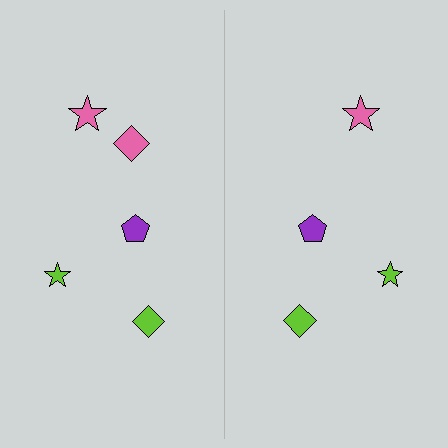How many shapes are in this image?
There are 9 shapes in this image.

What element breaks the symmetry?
A pink diamond is missing from the right side.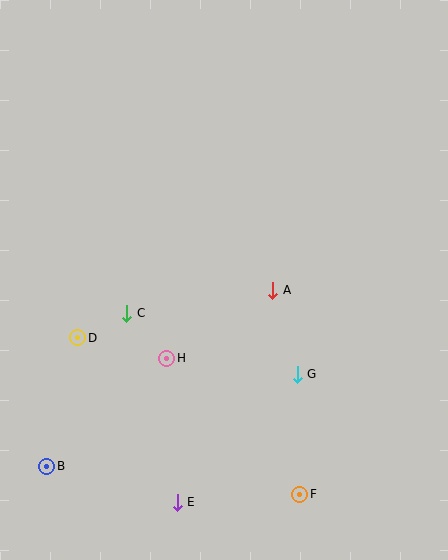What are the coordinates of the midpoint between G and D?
The midpoint between G and D is at (187, 356).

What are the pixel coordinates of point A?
Point A is at (273, 290).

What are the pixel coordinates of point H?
Point H is at (167, 358).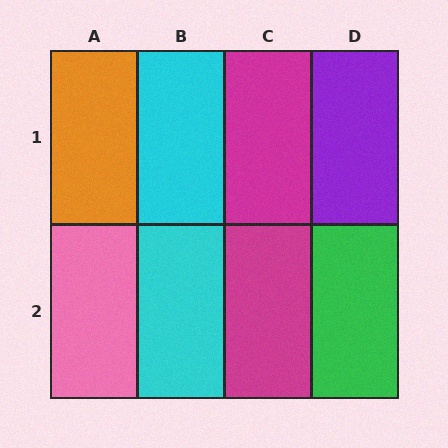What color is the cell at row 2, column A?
Pink.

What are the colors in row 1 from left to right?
Orange, cyan, magenta, purple.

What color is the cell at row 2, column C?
Magenta.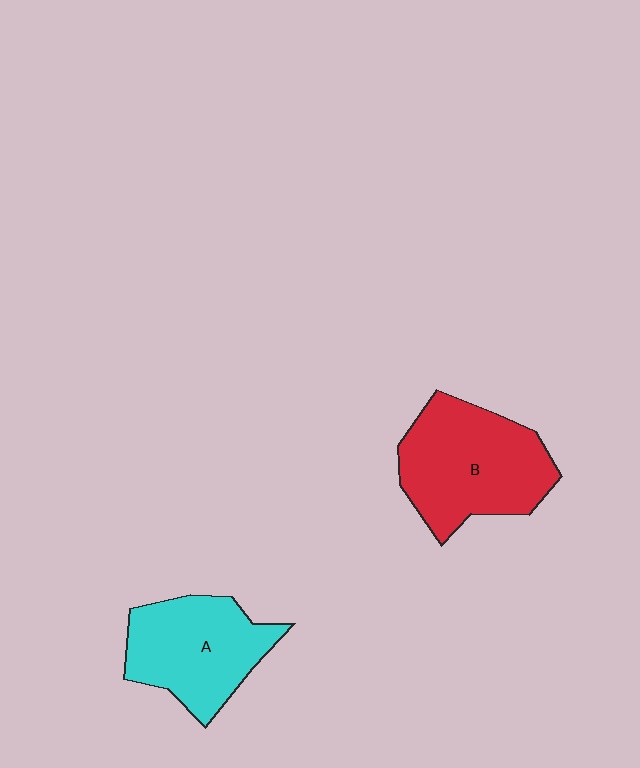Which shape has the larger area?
Shape B (red).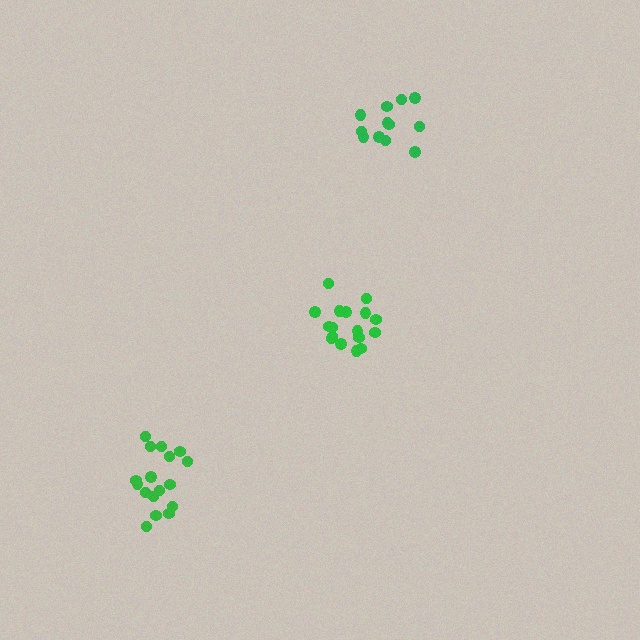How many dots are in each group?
Group 1: 13 dots, Group 2: 17 dots, Group 3: 17 dots (47 total).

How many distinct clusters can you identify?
There are 3 distinct clusters.